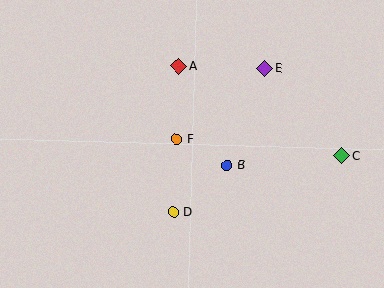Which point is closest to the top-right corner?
Point E is closest to the top-right corner.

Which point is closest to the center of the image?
Point F at (177, 139) is closest to the center.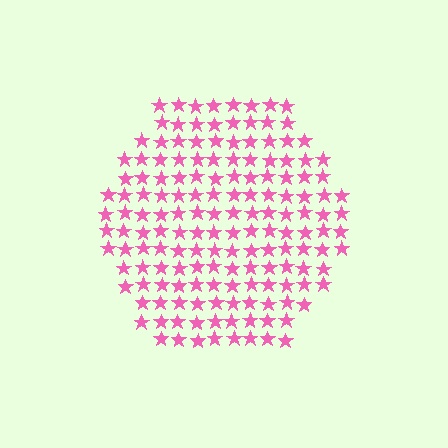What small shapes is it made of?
It is made of small stars.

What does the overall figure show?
The overall figure shows a hexagon.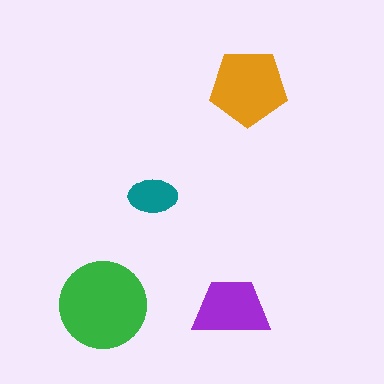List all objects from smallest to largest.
The teal ellipse, the purple trapezoid, the orange pentagon, the green circle.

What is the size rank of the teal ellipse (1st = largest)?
4th.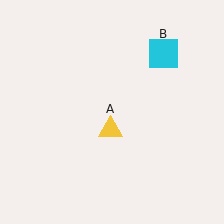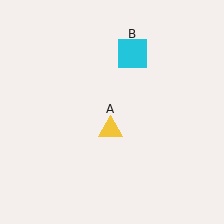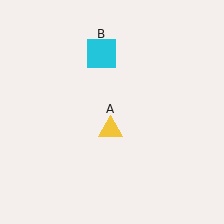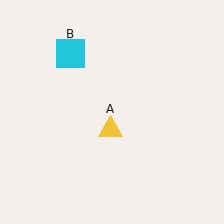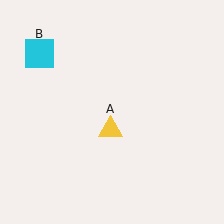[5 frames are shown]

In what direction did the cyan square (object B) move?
The cyan square (object B) moved left.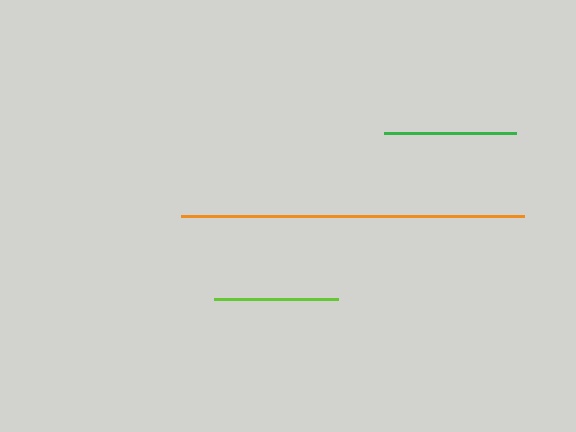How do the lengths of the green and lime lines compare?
The green and lime lines are approximately the same length.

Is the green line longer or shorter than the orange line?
The orange line is longer than the green line.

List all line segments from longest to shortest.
From longest to shortest: orange, green, lime.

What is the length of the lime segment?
The lime segment is approximately 124 pixels long.